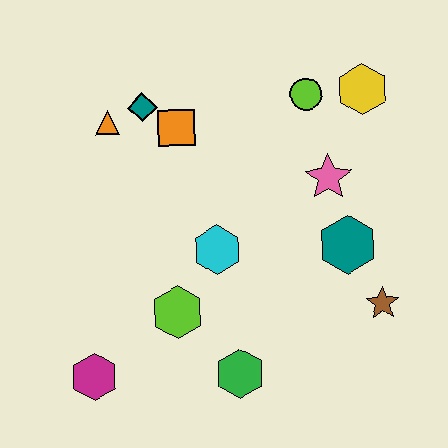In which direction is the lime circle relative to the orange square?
The lime circle is to the right of the orange square.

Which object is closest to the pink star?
The teal hexagon is closest to the pink star.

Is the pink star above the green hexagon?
Yes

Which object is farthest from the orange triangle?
The brown star is farthest from the orange triangle.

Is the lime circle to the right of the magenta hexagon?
Yes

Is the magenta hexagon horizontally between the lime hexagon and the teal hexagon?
No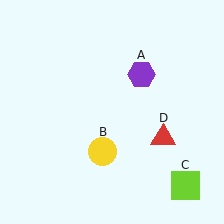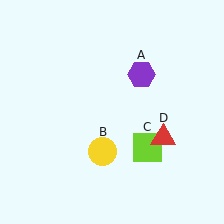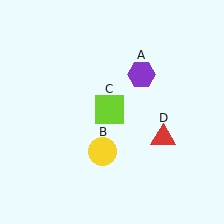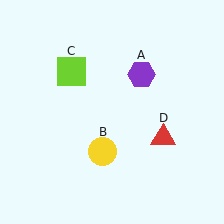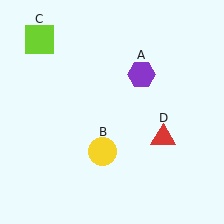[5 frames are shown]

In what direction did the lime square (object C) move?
The lime square (object C) moved up and to the left.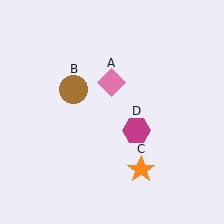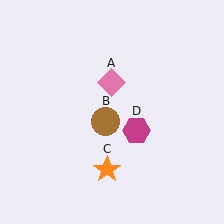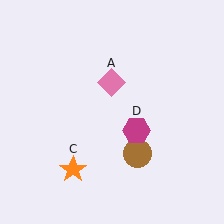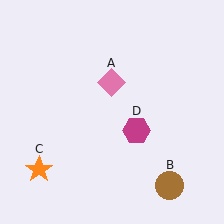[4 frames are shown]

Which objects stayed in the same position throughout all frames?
Pink diamond (object A) and magenta hexagon (object D) remained stationary.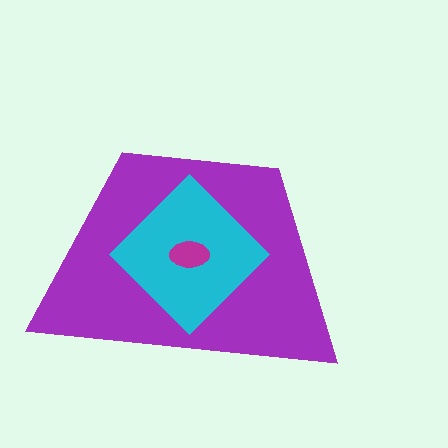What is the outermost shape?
The purple trapezoid.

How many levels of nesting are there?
3.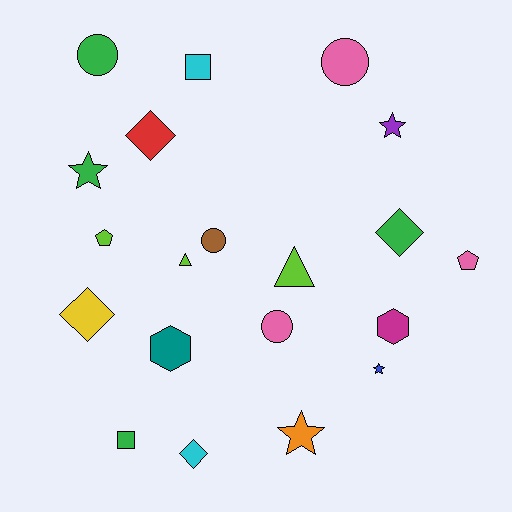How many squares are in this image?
There are 2 squares.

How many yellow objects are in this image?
There is 1 yellow object.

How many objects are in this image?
There are 20 objects.